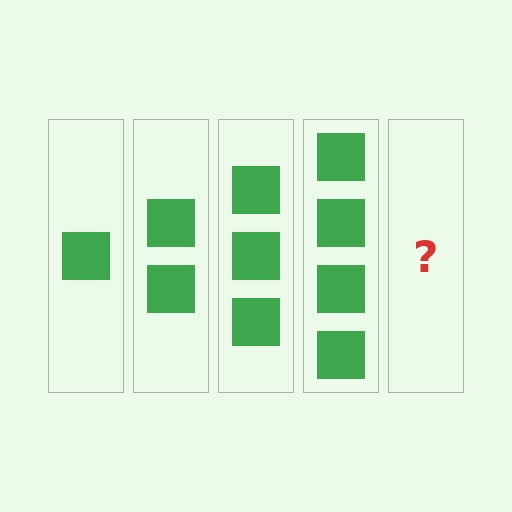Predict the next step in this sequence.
The next step is 5 squares.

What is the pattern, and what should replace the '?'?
The pattern is that each step adds one more square. The '?' should be 5 squares.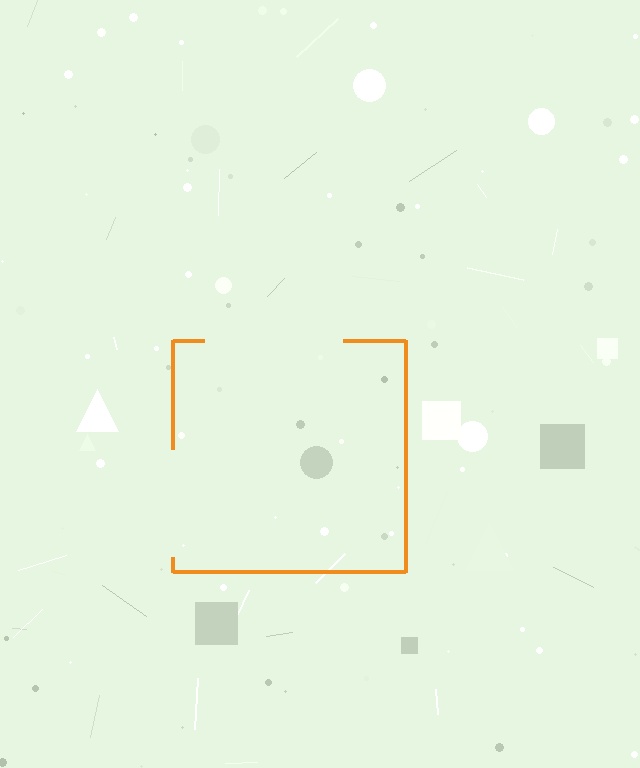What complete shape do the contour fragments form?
The contour fragments form a square.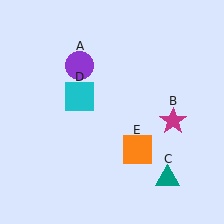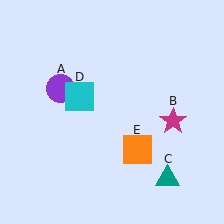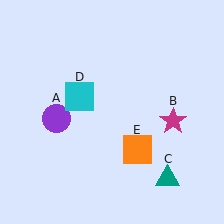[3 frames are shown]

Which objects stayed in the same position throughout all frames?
Magenta star (object B) and teal triangle (object C) and cyan square (object D) and orange square (object E) remained stationary.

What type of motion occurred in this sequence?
The purple circle (object A) rotated counterclockwise around the center of the scene.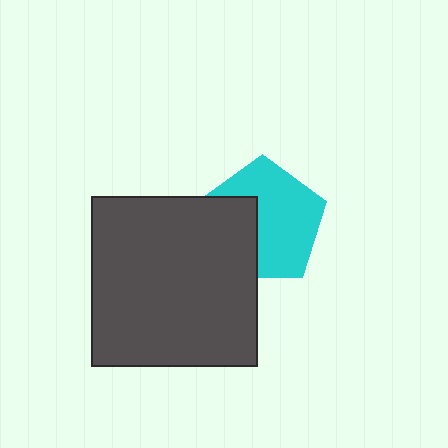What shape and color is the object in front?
The object in front is a dark gray rectangle.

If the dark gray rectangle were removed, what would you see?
You would see the complete cyan pentagon.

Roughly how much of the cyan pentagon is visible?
About half of it is visible (roughly 64%).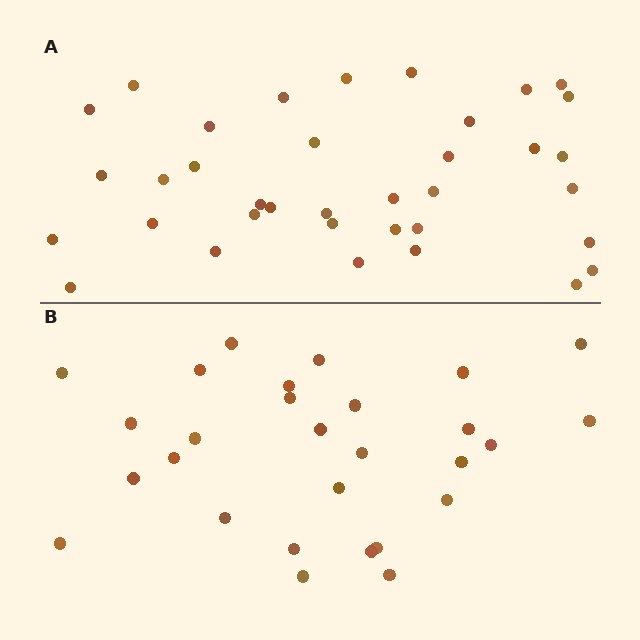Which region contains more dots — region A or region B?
Region A (the top region) has more dots.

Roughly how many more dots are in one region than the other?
Region A has roughly 8 or so more dots than region B.